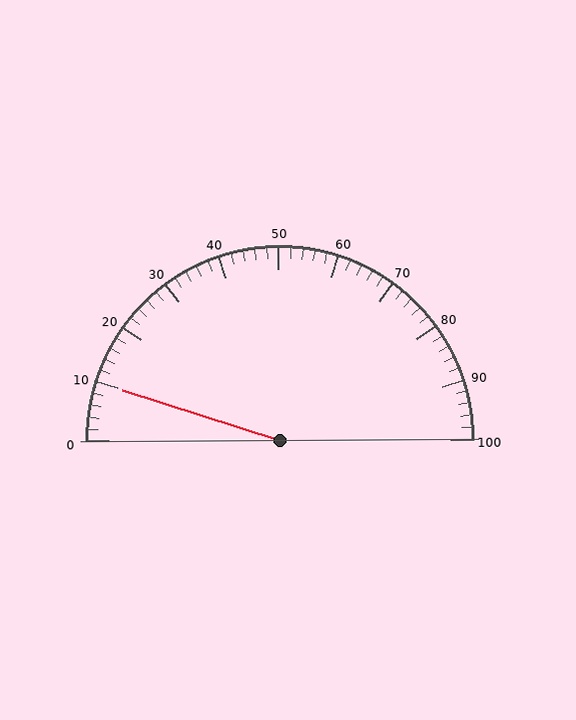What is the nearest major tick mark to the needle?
The nearest major tick mark is 10.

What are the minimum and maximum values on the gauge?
The gauge ranges from 0 to 100.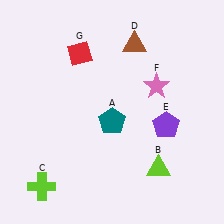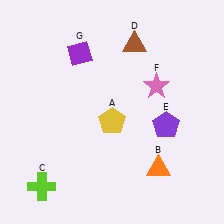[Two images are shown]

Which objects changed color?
A changed from teal to yellow. B changed from lime to orange. G changed from red to purple.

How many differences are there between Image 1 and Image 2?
There are 3 differences between the two images.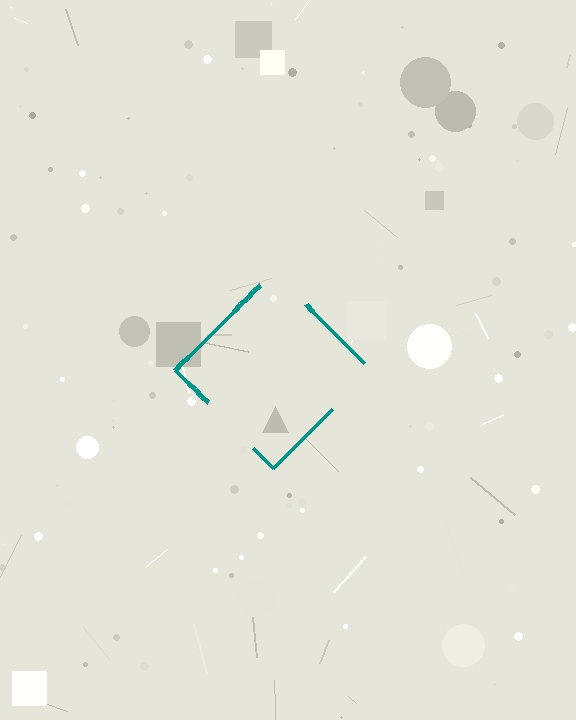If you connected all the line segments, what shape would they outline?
They would outline a diamond.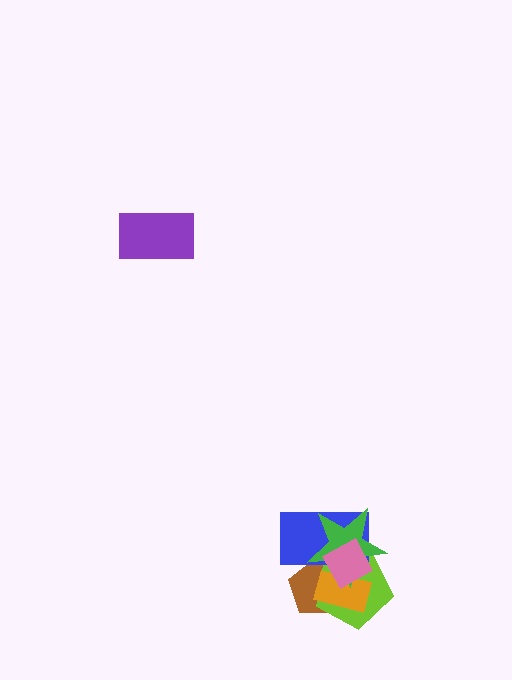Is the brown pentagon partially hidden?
Yes, it is partially covered by another shape.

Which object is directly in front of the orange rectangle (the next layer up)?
The green star is directly in front of the orange rectangle.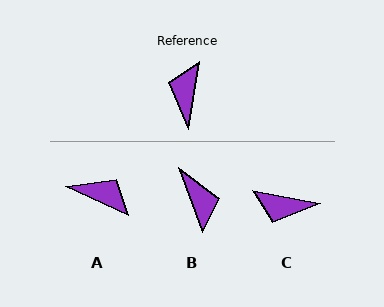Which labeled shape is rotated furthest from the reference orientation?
B, about 150 degrees away.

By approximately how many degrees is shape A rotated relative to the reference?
Approximately 105 degrees clockwise.